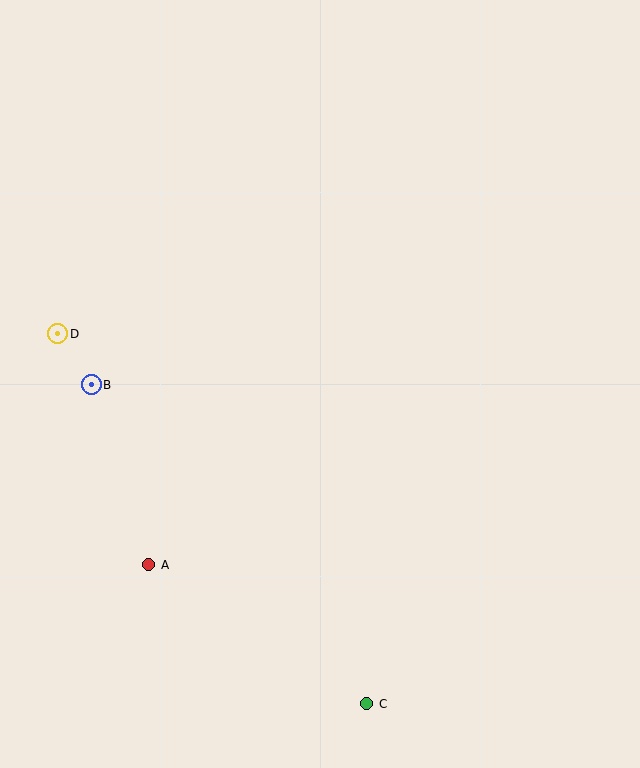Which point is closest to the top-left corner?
Point D is closest to the top-left corner.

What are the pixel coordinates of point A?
Point A is at (149, 565).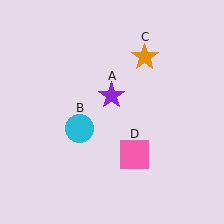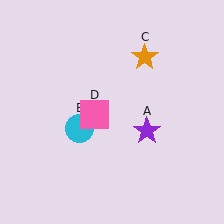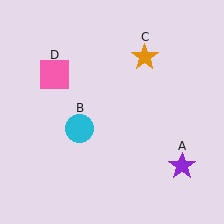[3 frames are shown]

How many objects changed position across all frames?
2 objects changed position: purple star (object A), pink square (object D).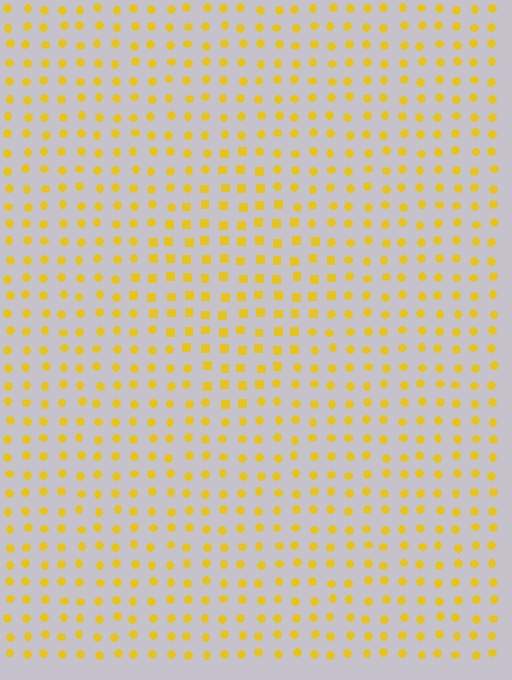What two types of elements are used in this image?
The image uses squares inside the diamond region and circles outside it.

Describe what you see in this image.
The image is filled with small yellow elements arranged in a uniform grid. A diamond-shaped region contains squares, while the surrounding area contains circles. The boundary is defined purely by the change in element shape.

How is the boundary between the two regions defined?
The boundary is defined by a change in element shape: squares inside vs. circles outside. All elements share the same color and spacing.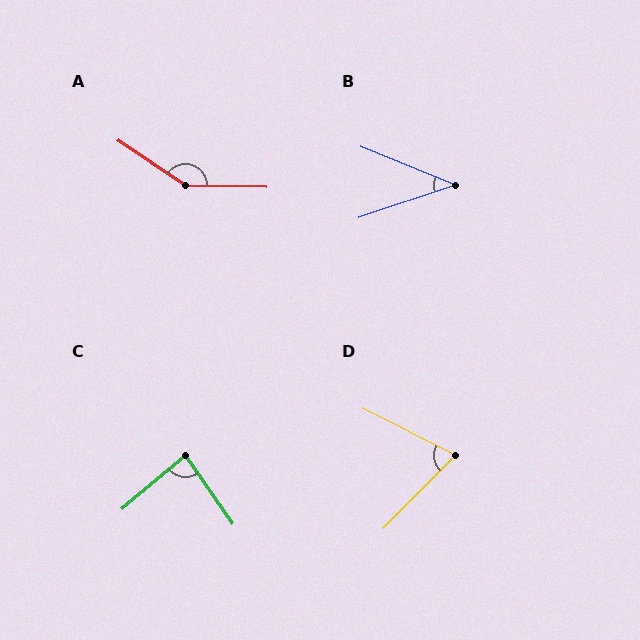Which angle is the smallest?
B, at approximately 41 degrees.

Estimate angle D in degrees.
Approximately 72 degrees.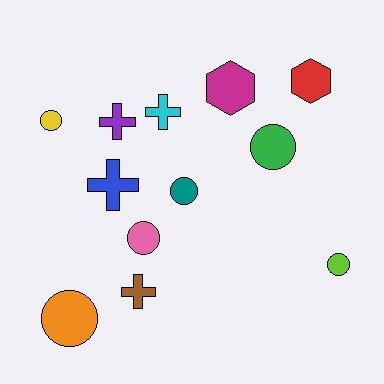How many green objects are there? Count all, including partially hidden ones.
There is 1 green object.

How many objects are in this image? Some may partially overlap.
There are 12 objects.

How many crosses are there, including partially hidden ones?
There are 4 crosses.